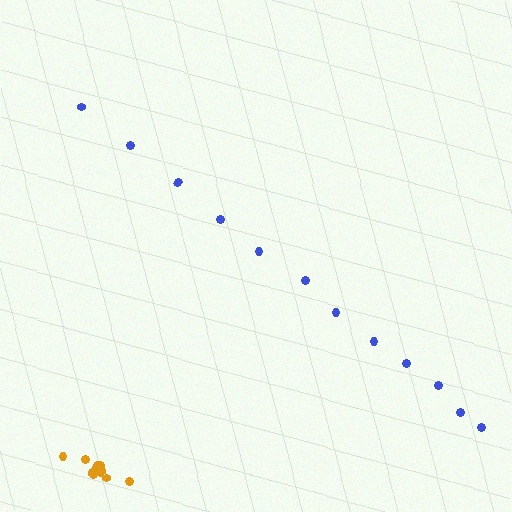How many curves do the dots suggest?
There are 2 distinct paths.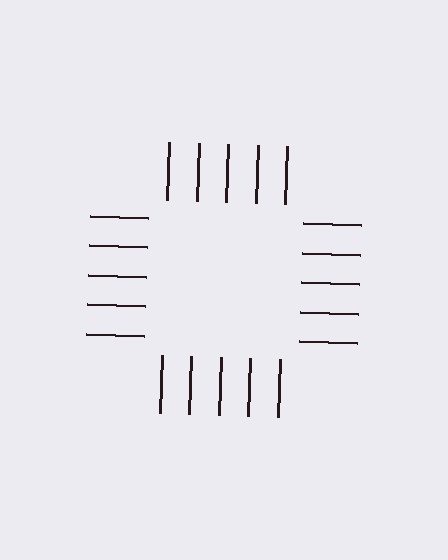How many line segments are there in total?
20 — 5 along each of the 4 edges.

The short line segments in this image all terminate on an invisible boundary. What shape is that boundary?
An illusory square — the line segments terminate on its edges but no continuous stroke is drawn.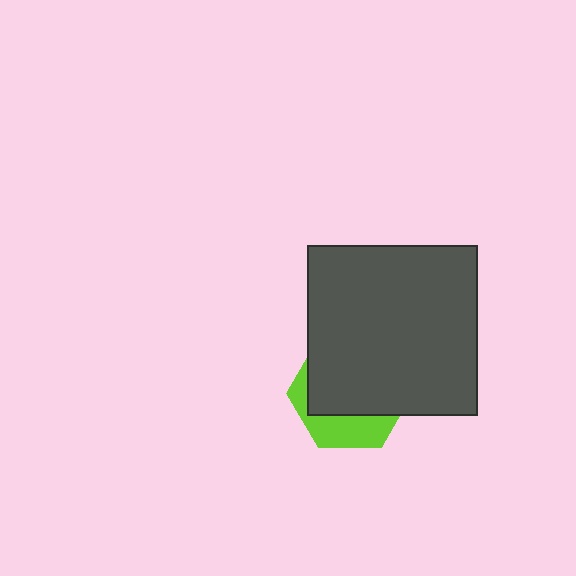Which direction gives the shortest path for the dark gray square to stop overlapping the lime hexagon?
Moving up gives the shortest separation.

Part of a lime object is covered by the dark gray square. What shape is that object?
It is a hexagon.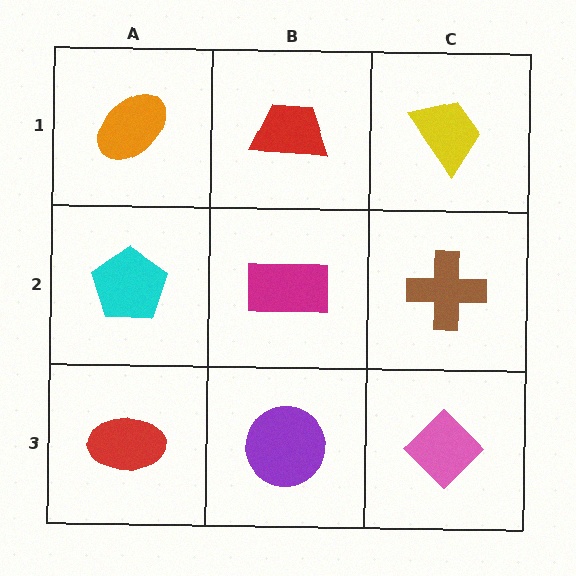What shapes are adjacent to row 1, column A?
A cyan pentagon (row 2, column A), a red trapezoid (row 1, column B).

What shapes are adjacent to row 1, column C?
A brown cross (row 2, column C), a red trapezoid (row 1, column B).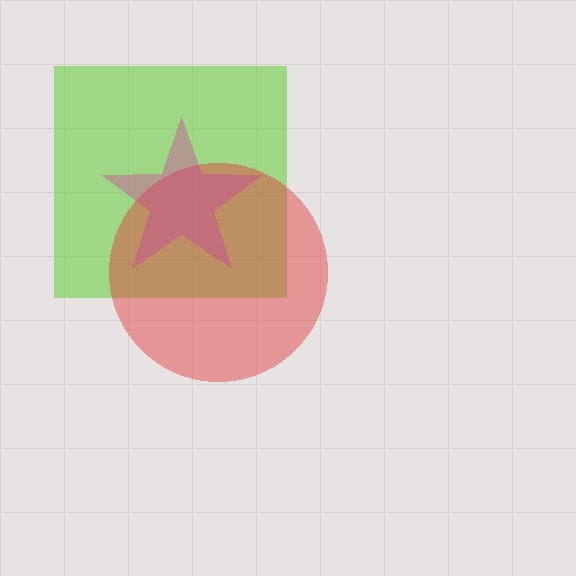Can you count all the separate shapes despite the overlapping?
Yes, there are 3 separate shapes.